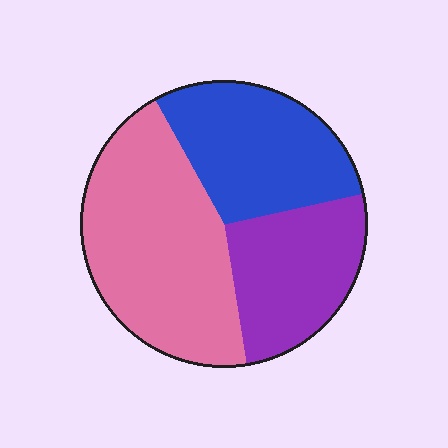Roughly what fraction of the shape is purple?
Purple takes up about one quarter (1/4) of the shape.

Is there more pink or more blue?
Pink.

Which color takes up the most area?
Pink, at roughly 45%.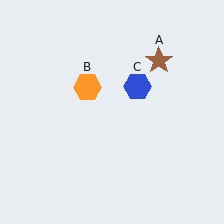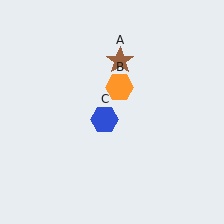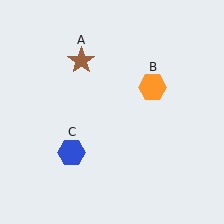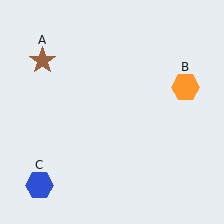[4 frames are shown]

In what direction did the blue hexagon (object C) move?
The blue hexagon (object C) moved down and to the left.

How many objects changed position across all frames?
3 objects changed position: brown star (object A), orange hexagon (object B), blue hexagon (object C).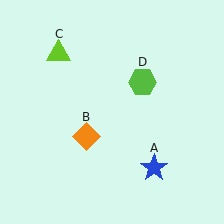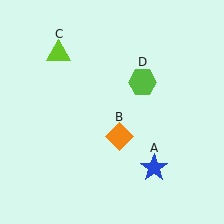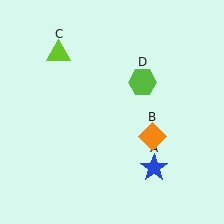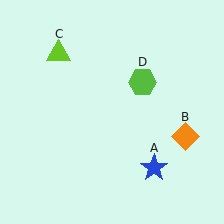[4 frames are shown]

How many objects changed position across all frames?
1 object changed position: orange diamond (object B).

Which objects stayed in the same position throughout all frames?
Blue star (object A) and lime triangle (object C) and lime hexagon (object D) remained stationary.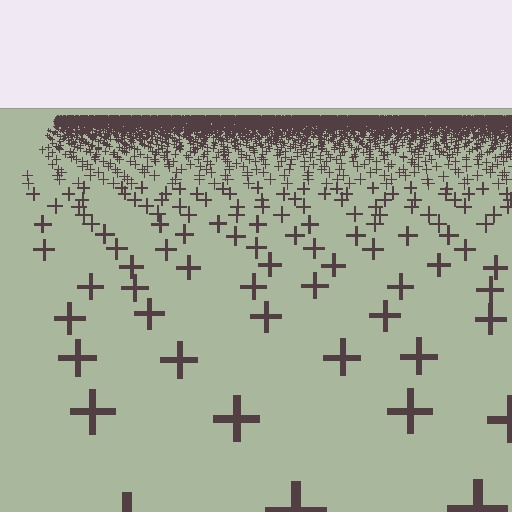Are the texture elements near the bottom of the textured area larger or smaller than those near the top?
Larger. Near the bottom, elements are closer to the viewer and appear at a bigger on-screen size.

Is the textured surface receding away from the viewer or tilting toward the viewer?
The surface is receding away from the viewer. Texture elements get smaller and denser toward the top.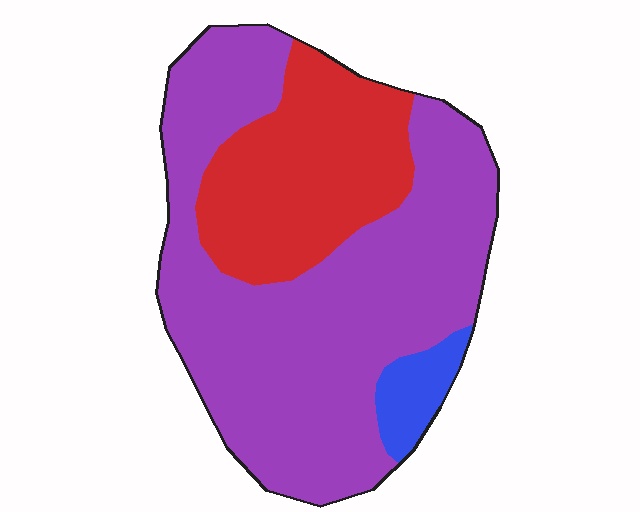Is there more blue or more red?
Red.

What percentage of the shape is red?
Red takes up about one quarter (1/4) of the shape.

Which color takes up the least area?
Blue, at roughly 5%.